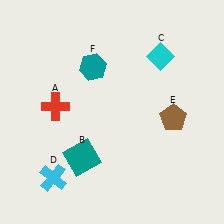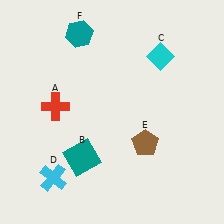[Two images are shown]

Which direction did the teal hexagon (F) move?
The teal hexagon (F) moved up.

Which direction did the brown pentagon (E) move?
The brown pentagon (E) moved left.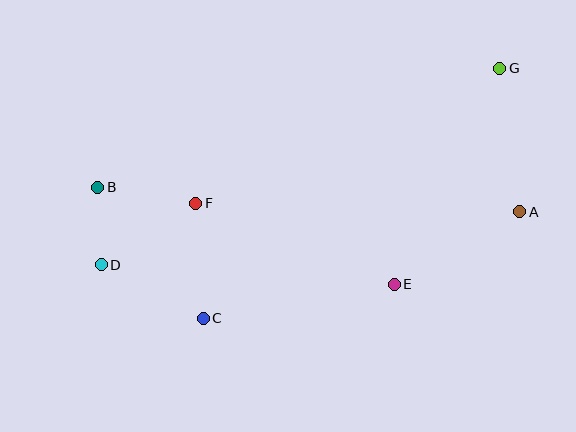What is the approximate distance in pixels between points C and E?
The distance between C and E is approximately 194 pixels.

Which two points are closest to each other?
Points B and D are closest to each other.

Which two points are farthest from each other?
Points D and G are farthest from each other.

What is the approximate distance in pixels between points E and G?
The distance between E and G is approximately 240 pixels.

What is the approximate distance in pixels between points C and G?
The distance between C and G is approximately 388 pixels.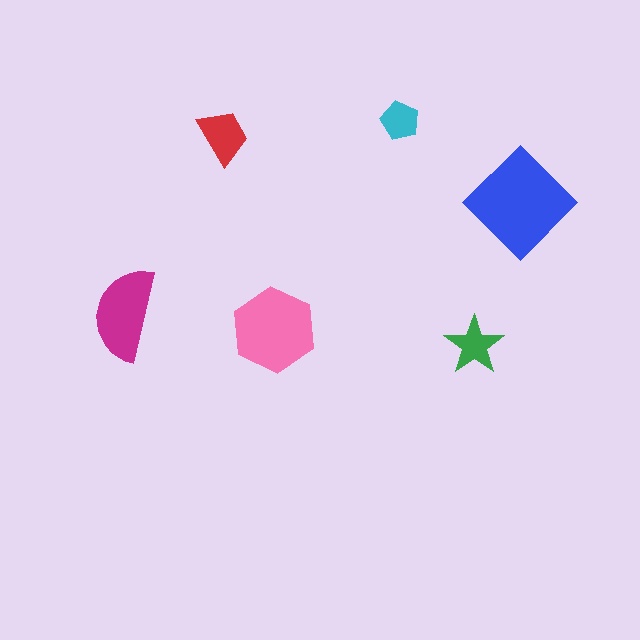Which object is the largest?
The blue diamond.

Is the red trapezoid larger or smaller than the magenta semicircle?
Smaller.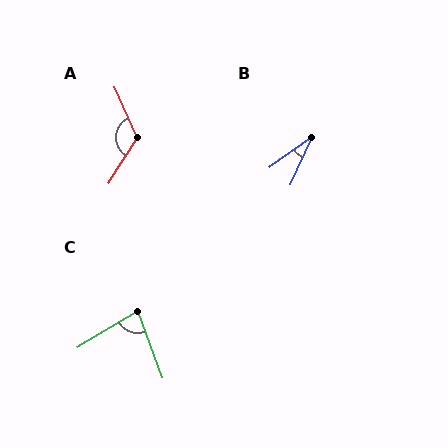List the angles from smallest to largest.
B (31°), C (79°), A (124°).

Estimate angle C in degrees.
Approximately 79 degrees.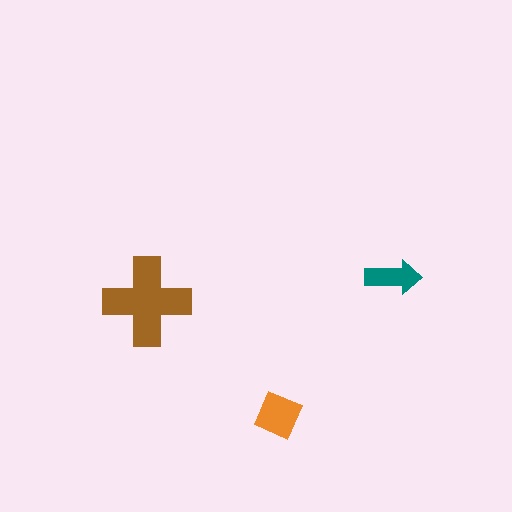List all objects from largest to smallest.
The brown cross, the orange diamond, the teal arrow.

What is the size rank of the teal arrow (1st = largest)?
3rd.